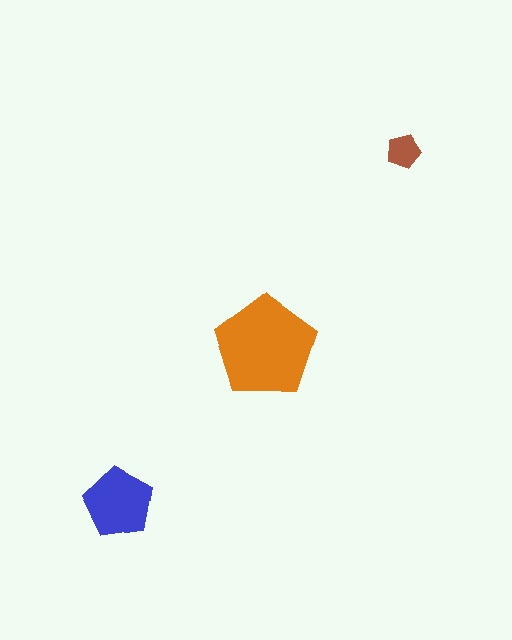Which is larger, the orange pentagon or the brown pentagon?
The orange one.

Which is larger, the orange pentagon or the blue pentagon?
The orange one.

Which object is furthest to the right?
The brown pentagon is rightmost.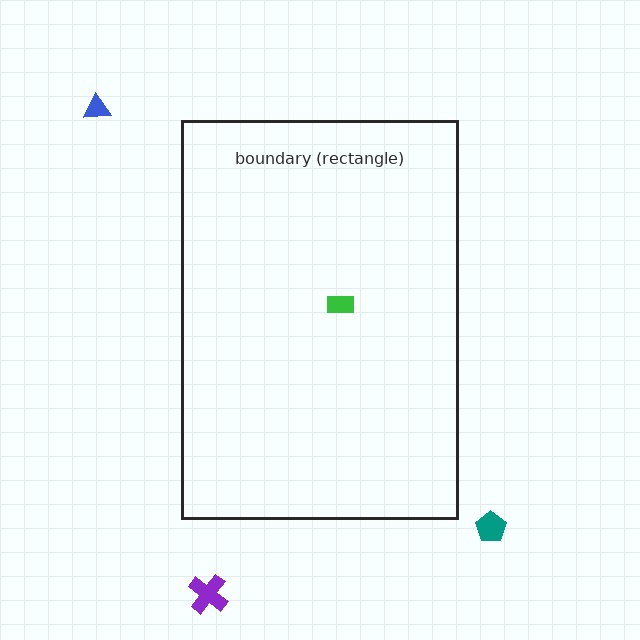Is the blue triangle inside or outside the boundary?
Outside.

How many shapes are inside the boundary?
1 inside, 3 outside.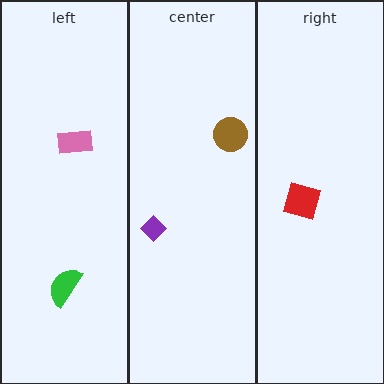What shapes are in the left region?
The pink rectangle, the green semicircle.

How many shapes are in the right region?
1.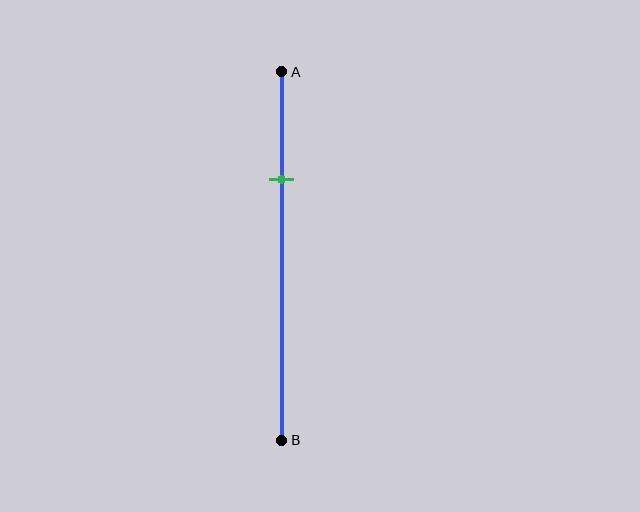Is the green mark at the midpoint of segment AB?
No, the mark is at about 30% from A, not at the 50% midpoint.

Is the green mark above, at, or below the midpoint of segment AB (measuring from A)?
The green mark is above the midpoint of segment AB.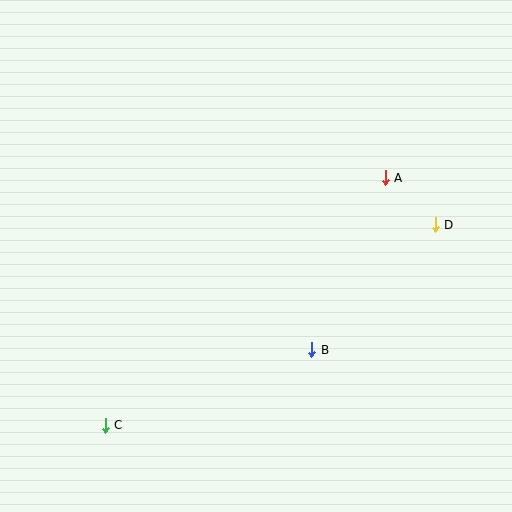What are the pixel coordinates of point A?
Point A is at (385, 178).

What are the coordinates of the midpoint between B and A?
The midpoint between B and A is at (349, 264).